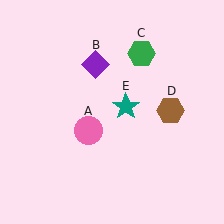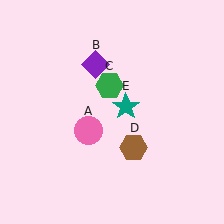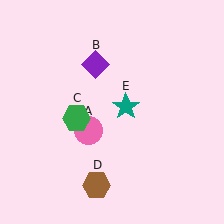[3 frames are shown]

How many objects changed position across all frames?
2 objects changed position: green hexagon (object C), brown hexagon (object D).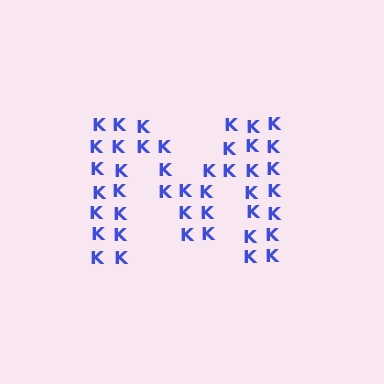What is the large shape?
The large shape is the letter M.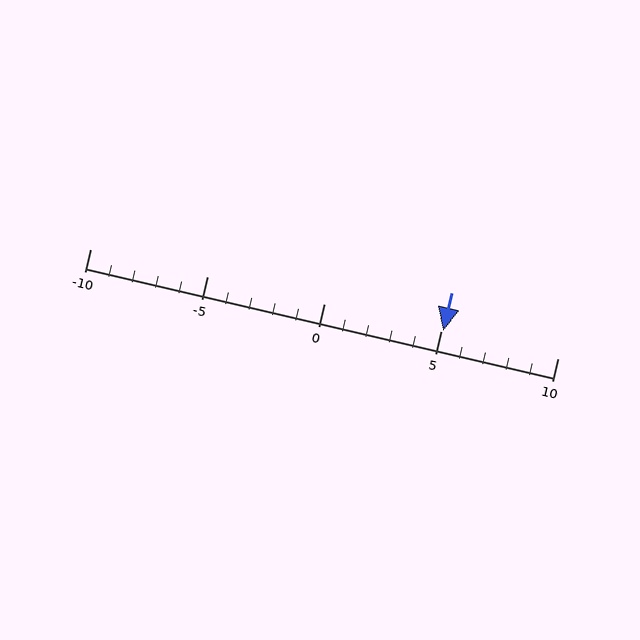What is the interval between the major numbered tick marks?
The major tick marks are spaced 5 units apart.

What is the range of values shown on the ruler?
The ruler shows values from -10 to 10.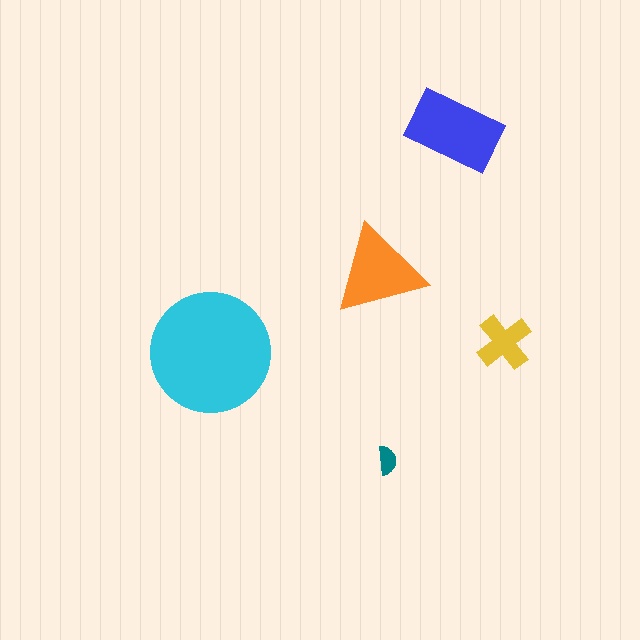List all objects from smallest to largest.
The teal semicircle, the yellow cross, the orange triangle, the blue rectangle, the cyan circle.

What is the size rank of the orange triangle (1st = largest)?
3rd.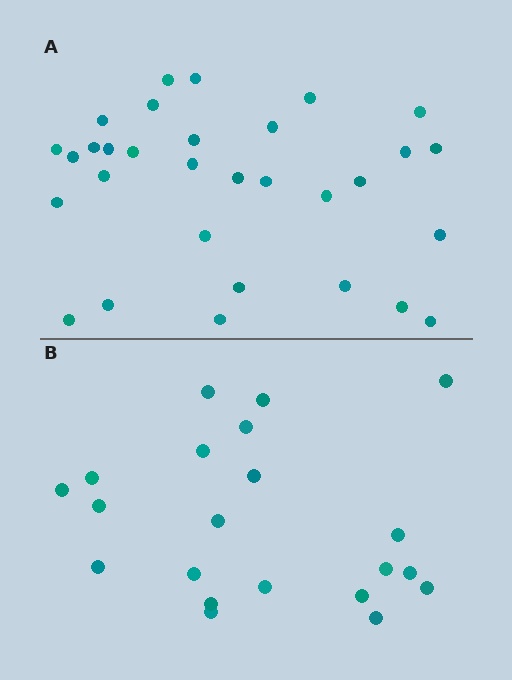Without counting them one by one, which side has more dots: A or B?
Region A (the top region) has more dots.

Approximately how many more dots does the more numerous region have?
Region A has roughly 10 or so more dots than region B.